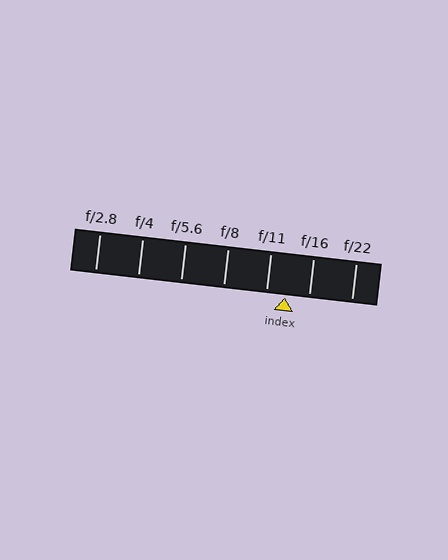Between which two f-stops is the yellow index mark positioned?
The index mark is between f/11 and f/16.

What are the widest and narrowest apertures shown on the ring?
The widest aperture shown is f/2.8 and the narrowest is f/22.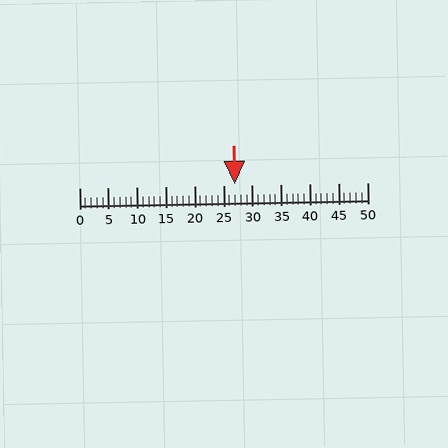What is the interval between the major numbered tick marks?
The major tick marks are spaced 5 units apart.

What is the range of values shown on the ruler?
The ruler shows values from 0 to 50.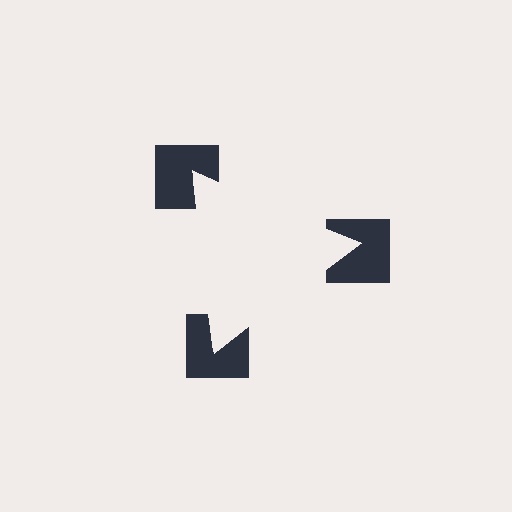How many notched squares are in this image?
There are 3 — one at each vertex of the illusory triangle.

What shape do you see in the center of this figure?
An illusory triangle — its edges are inferred from the aligned wedge cuts in the notched squares, not physically drawn.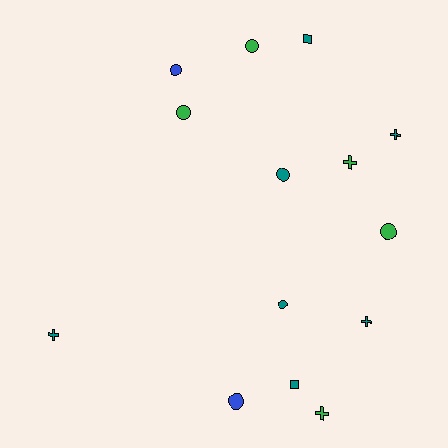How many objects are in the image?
There are 14 objects.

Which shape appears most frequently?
Circle, with 7 objects.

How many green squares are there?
There are no green squares.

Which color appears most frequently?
Teal, with 7 objects.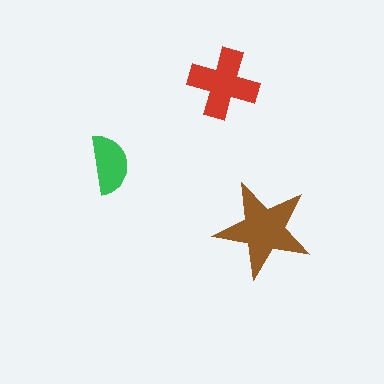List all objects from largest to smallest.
The brown star, the red cross, the green semicircle.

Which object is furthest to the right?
The brown star is rightmost.